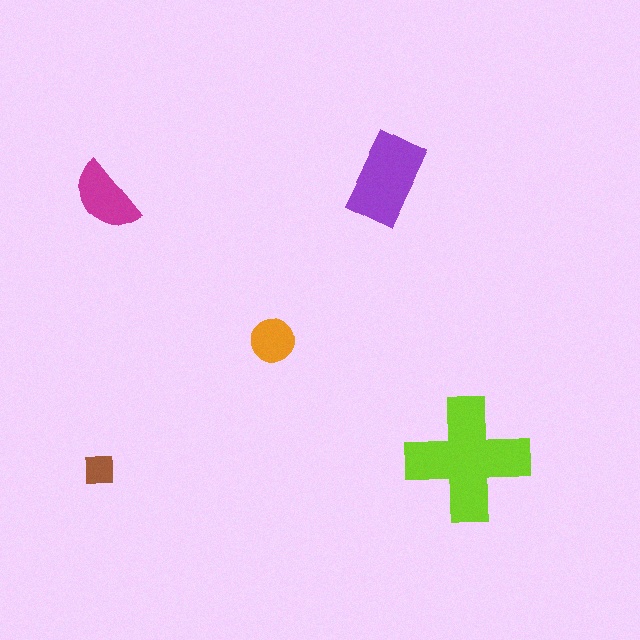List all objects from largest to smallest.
The lime cross, the purple rectangle, the magenta semicircle, the orange circle, the brown square.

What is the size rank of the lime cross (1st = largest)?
1st.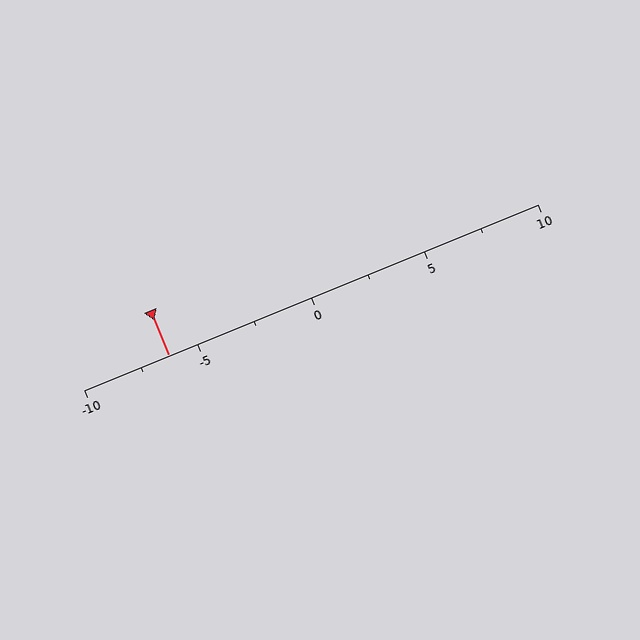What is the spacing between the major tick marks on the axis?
The major ticks are spaced 5 apart.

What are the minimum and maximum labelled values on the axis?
The axis runs from -10 to 10.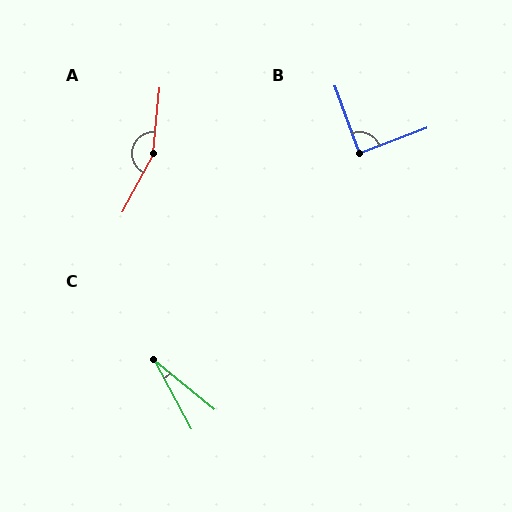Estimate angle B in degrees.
Approximately 89 degrees.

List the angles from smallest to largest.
C (22°), B (89°), A (157°).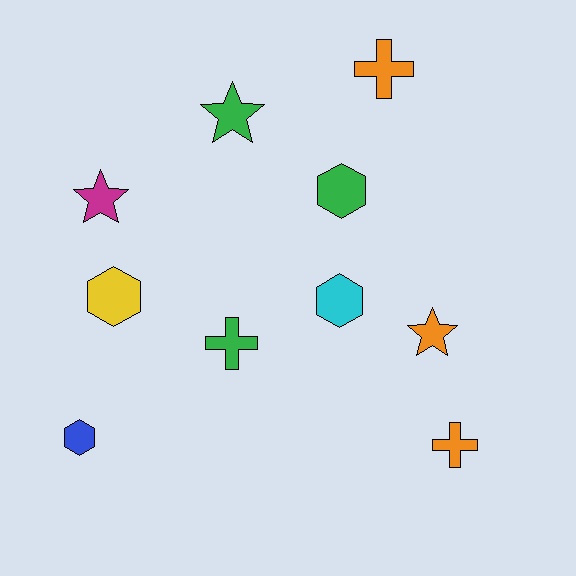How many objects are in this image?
There are 10 objects.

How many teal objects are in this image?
There are no teal objects.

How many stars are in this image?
There are 3 stars.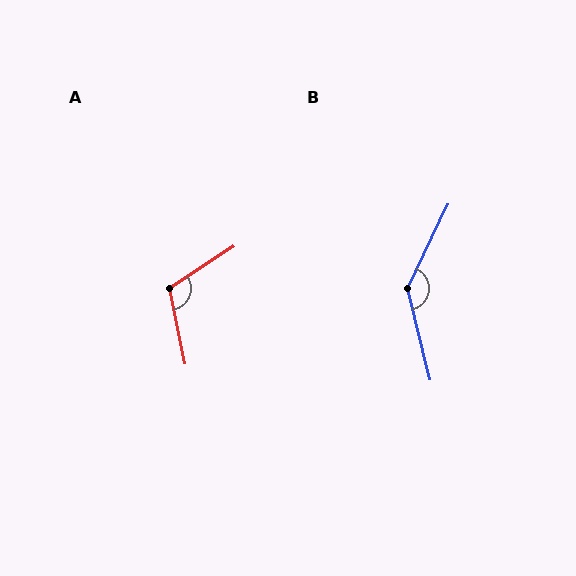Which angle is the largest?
B, at approximately 140 degrees.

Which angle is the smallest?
A, at approximately 112 degrees.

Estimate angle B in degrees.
Approximately 140 degrees.